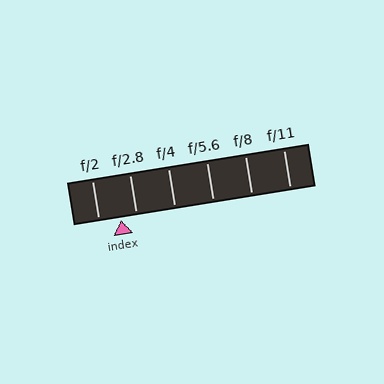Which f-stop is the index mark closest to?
The index mark is closest to f/2.8.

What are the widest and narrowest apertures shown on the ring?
The widest aperture shown is f/2 and the narrowest is f/11.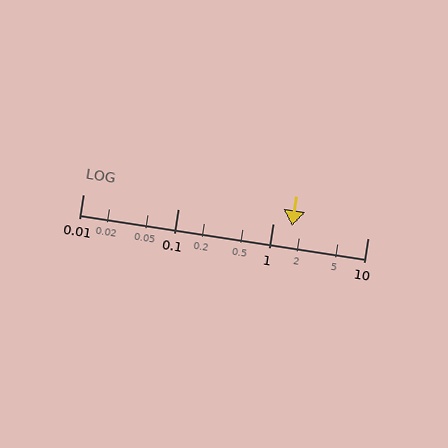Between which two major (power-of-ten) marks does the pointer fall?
The pointer is between 1 and 10.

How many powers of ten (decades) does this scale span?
The scale spans 3 decades, from 0.01 to 10.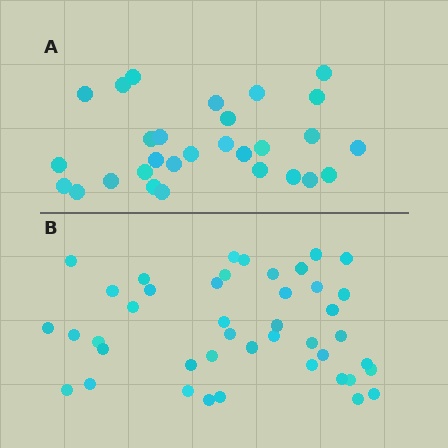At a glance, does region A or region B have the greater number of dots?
Region B (the bottom region) has more dots.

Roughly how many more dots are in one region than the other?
Region B has approximately 15 more dots than region A.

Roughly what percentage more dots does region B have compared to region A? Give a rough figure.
About 50% more.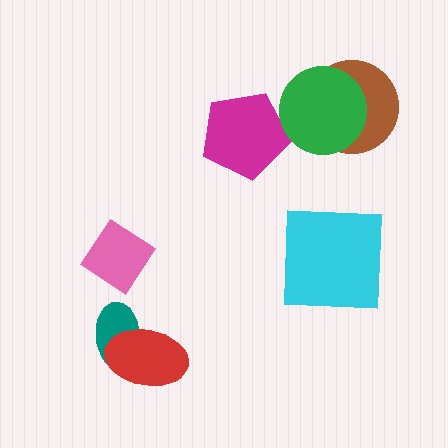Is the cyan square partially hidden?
No, no other shape covers it.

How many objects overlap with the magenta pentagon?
0 objects overlap with the magenta pentagon.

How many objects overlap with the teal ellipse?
1 object overlaps with the teal ellipse.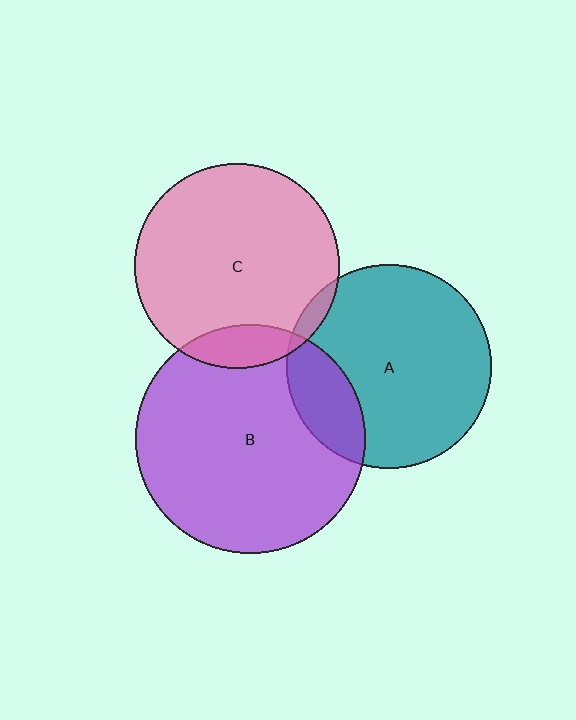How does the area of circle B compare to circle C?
Approximately 1.2 times.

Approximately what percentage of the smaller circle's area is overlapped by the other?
Approximately 10%.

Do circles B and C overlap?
Yes.